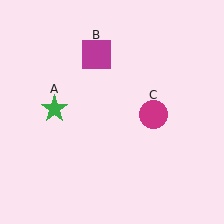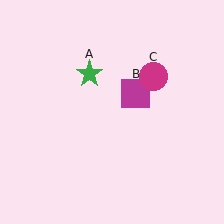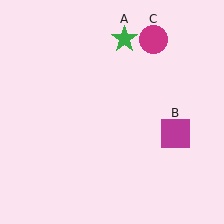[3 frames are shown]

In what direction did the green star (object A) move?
The green star (object A) moved up and to the right.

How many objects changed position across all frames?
3 objects changed position: green star (object A), magenta square (object B), magenta circle (object C).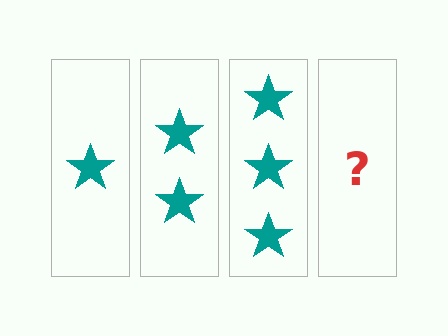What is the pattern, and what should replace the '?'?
The pattern is that each step adds one more star. The '?' should be 4 stars.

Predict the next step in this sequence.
The next step is 4 stars.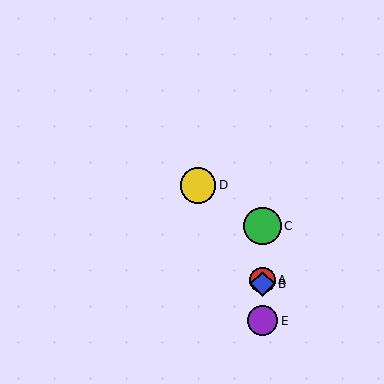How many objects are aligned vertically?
4 objects (A, B, C, E) are aligned vertically.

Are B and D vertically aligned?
No, B is at x≈263 and D is at x≈198.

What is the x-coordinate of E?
Object E is at x≈263.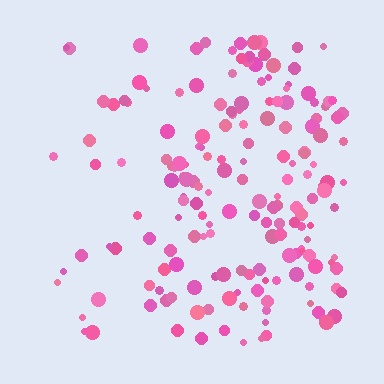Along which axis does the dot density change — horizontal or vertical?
Horizontal.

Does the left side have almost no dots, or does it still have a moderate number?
Still a moderate number, just noticeably fewer than the right.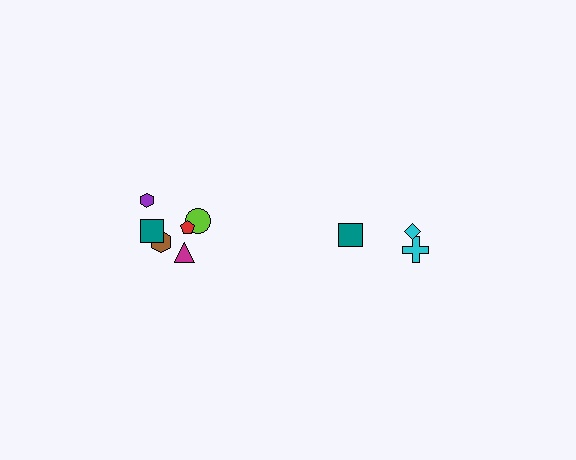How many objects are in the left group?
There are 7 objects.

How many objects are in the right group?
There are 3 objects.